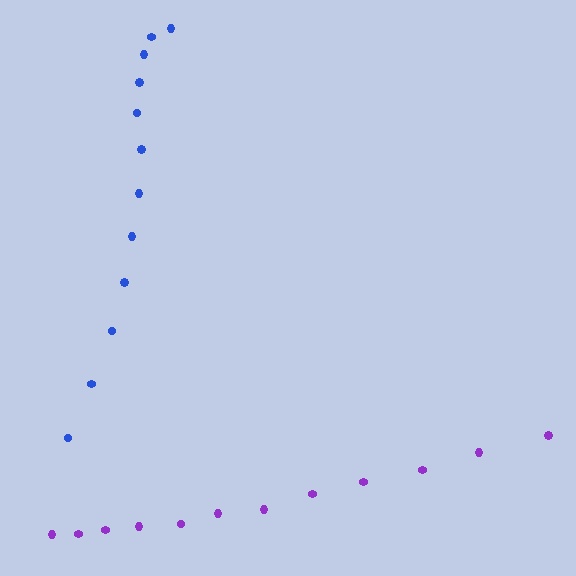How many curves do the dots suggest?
There are 2 distinct paths.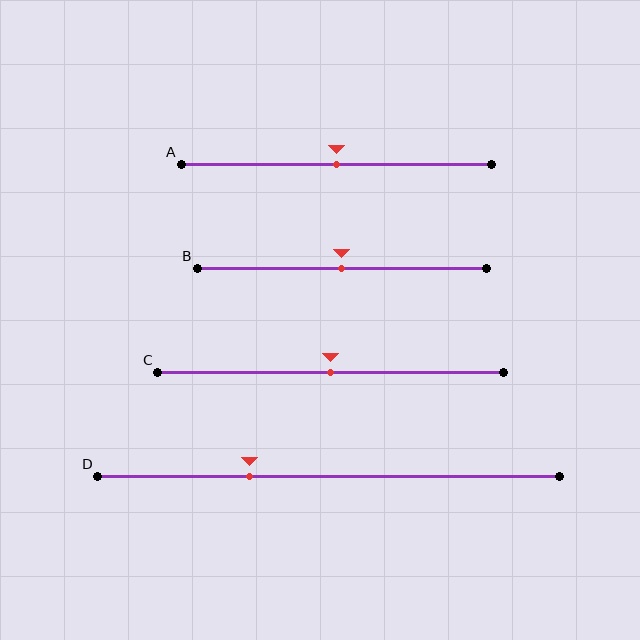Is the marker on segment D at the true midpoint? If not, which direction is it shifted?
No, the marker on segment D is shifted to the left by about 17% of the segment length.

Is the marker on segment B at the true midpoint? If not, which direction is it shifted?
Yes, the marker on segment B is at the true midpoint.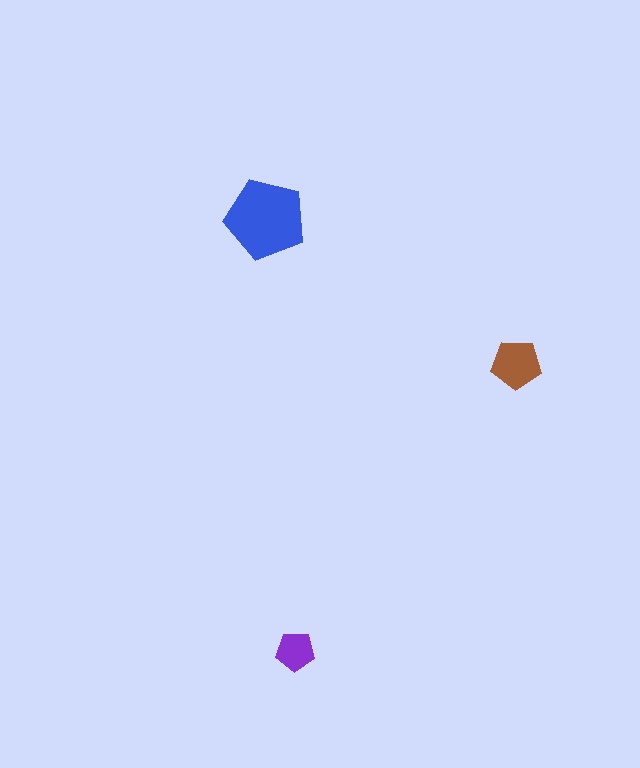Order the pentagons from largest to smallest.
the blue one, the brown one, the purple one.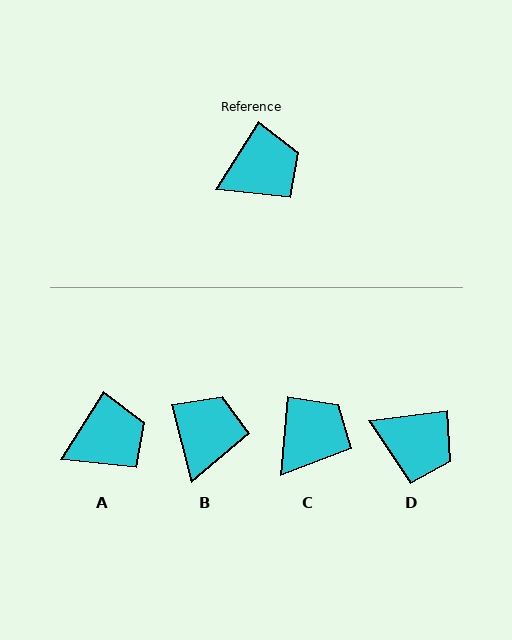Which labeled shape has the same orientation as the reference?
A.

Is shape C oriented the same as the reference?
No, it is off by about 27 degrees.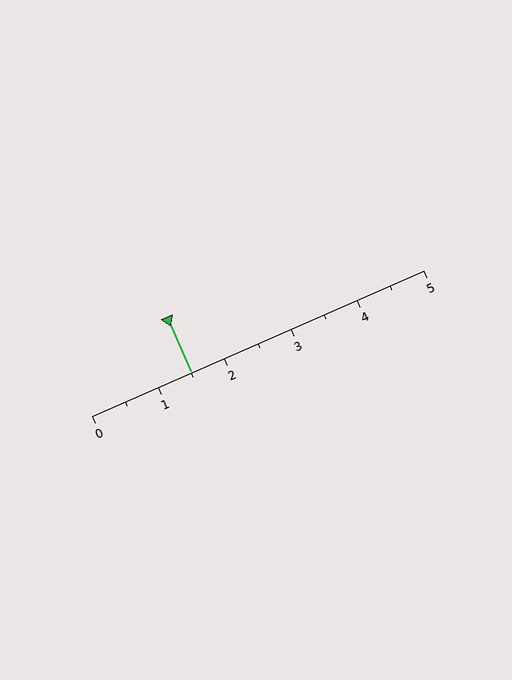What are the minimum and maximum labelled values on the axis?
The axis runs from 0 to 5.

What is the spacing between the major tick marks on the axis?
The major ticks are spaced 1 apart.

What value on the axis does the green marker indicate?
The marker indicates approximately 1.5.